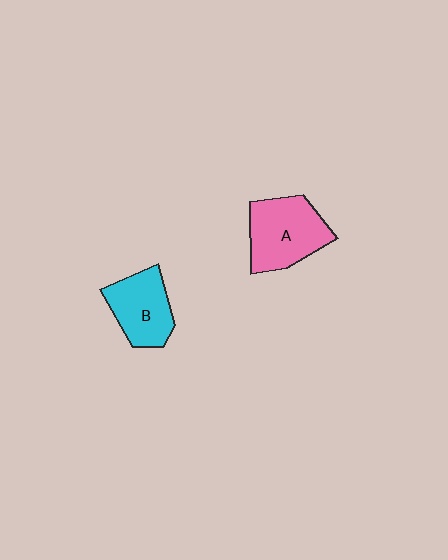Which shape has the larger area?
Shape A (pink).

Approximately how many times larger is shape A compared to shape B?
Approximately 1.2 times.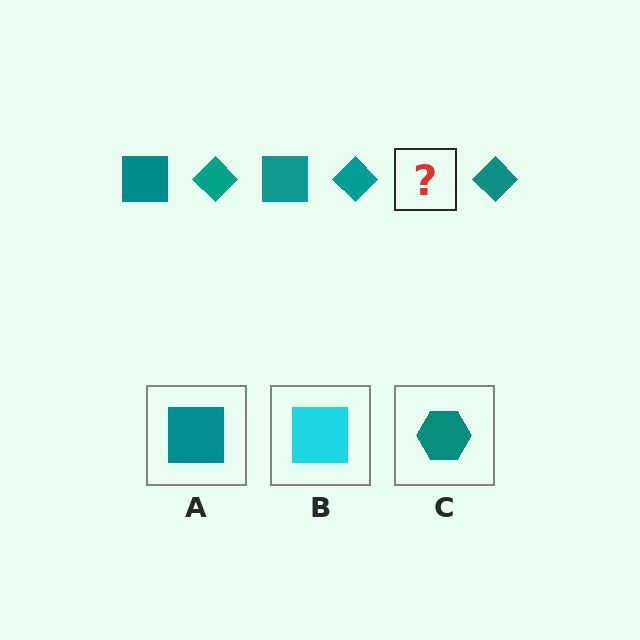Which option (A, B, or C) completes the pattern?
A.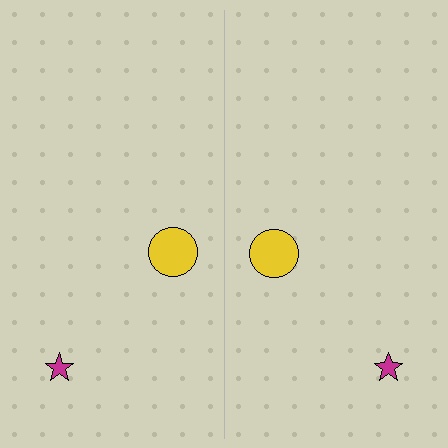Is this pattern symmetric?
Yes, this pattern has bilateral (reflection) symmetry.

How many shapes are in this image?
There are 4 shapes in this image.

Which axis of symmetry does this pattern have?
The pattern has a vertical axis of symmetry running through the center of the image.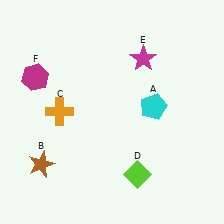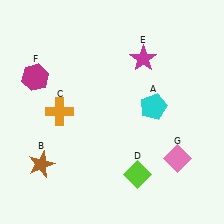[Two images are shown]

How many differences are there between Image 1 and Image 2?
There is 1 difference between the two images.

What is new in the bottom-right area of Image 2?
A pink diamond (G) was added in the bottom-right area of Image 2.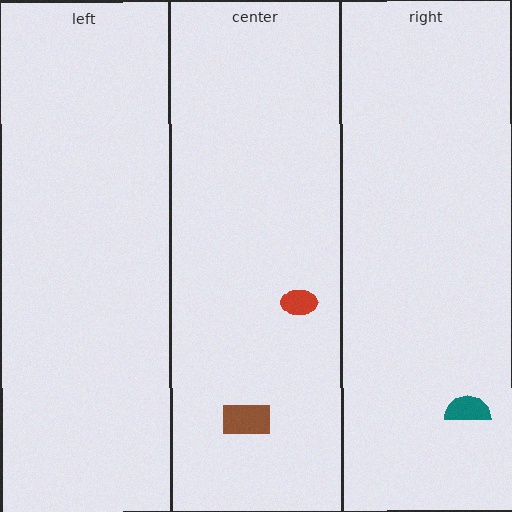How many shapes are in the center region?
2.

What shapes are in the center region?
The red ellipse, the brown rectangle.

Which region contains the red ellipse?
The center region.